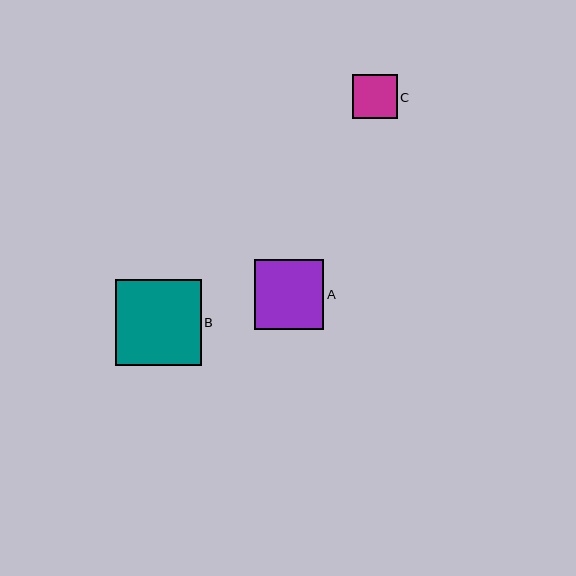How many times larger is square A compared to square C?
Square A is approximately 1.6 times the size of square C.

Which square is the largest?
Square B is the largest with a size of approximately 86 pixels.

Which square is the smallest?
Square C is the smallest with a size of approximately 44 pixels.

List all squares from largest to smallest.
From largest to smallest: B, A, C.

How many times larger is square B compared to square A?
Square B is approximately 1.2 times the size of square A.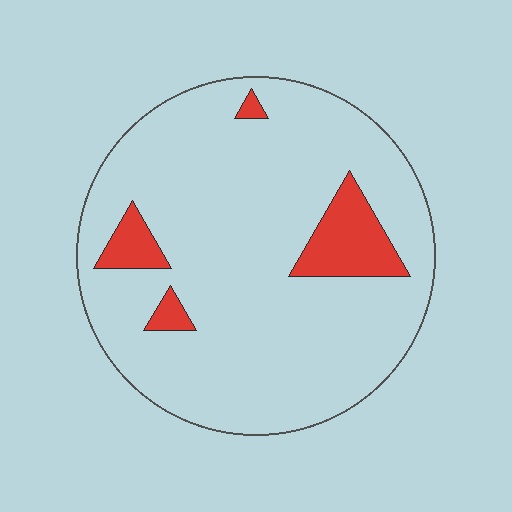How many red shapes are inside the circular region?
4.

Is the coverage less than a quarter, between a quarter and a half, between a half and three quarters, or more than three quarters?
Less than a quarter.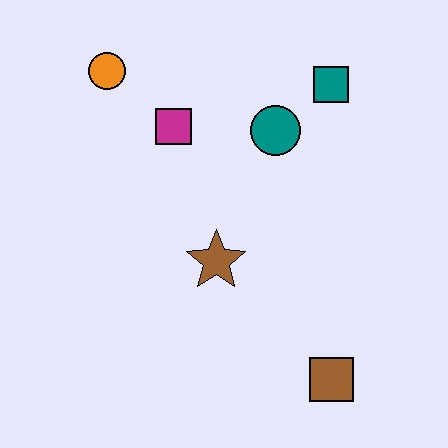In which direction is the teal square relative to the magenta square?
The teal square is to the right of the magenta square.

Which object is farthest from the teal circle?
The brown square is farthest from the teal circle.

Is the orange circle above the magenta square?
Yes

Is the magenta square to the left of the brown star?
Yes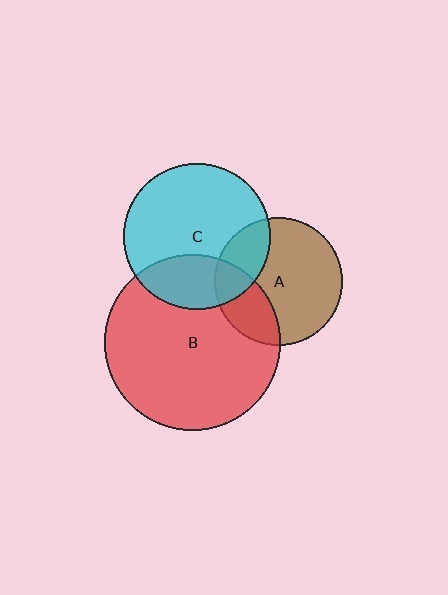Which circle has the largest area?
Circle B (red).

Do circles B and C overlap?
Yes.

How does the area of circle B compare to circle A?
Approximately 1.9 times.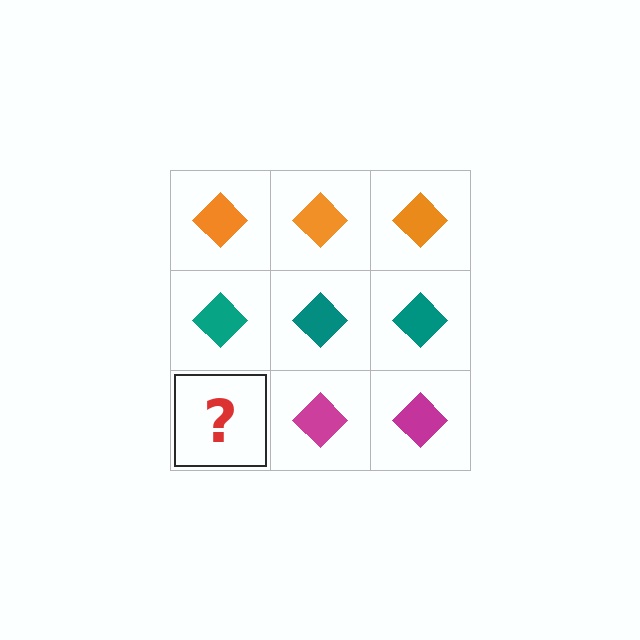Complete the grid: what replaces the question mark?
The question mark should be replaced with a magenta diamond.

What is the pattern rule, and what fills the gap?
The rule is that each row has a consistent color. The gap should be filled with a magenta diamond.